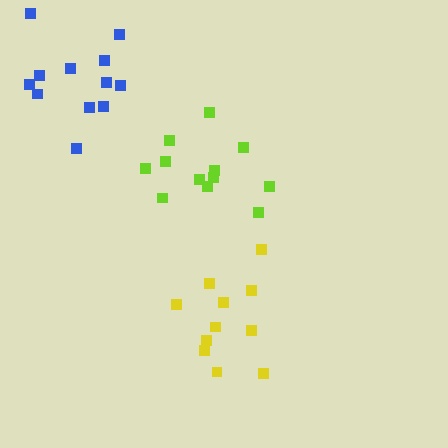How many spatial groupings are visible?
There are 3 spatial groupings.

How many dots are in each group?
Group 1: 12 dots, Group 2: 11 dots, Group 3: 12 dots (35 total).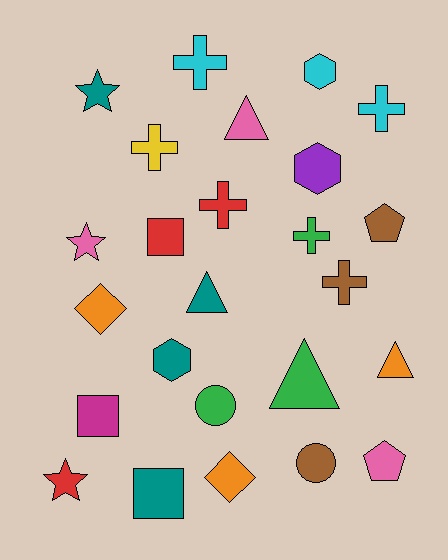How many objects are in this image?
There are 25 objects.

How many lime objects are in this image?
There are no lime objects.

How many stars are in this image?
There are 3 stars.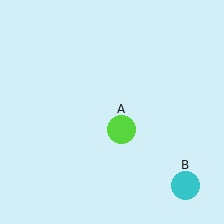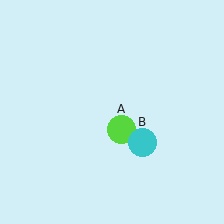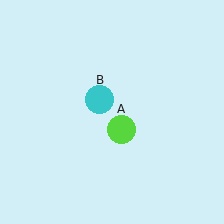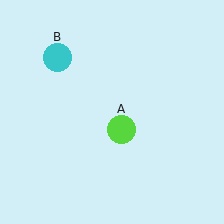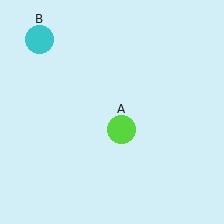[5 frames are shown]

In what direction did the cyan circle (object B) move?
The cyan circle (object B) moved up and to the left.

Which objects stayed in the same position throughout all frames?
Lime circle (object A) remained stationary.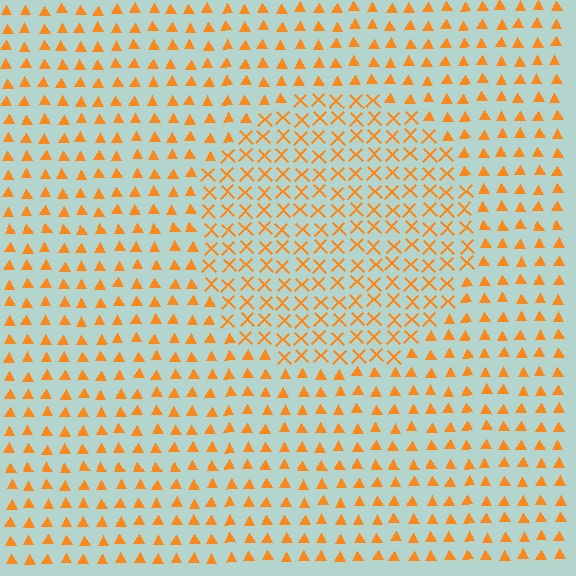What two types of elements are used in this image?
The image uses X marks inside the circle region and triangles outside it.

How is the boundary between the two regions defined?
The boundary is defined by a change in element shape: X marks inside vs. triangles outside. All elements share the same color and spacing.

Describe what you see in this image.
The image is filled with small orange elements arranged in a uniform grid. A circle-shaped region contains X marks, while the surrounding area contains triangles. The boundary is defined purely by the change in element shape.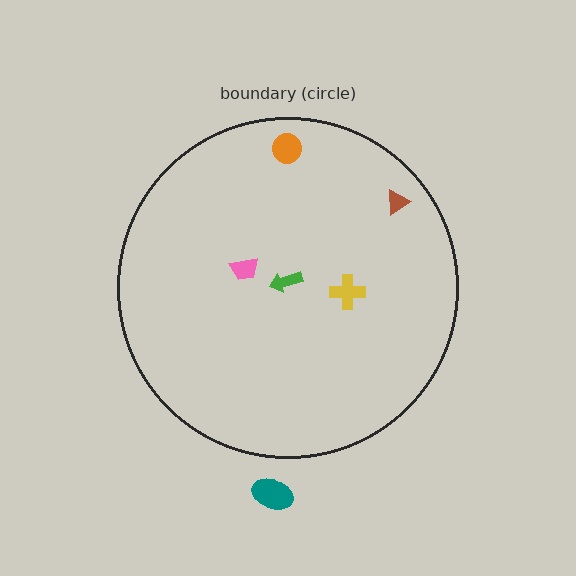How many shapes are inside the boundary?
5 inside, 1 outside.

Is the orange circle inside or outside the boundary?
Inside.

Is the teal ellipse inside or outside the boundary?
Outside.